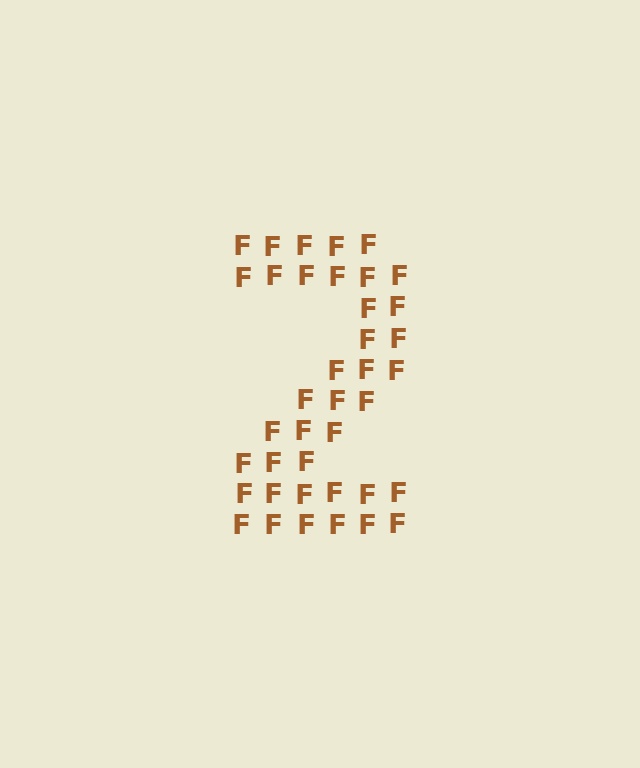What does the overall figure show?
The overall figure shows the digit 2.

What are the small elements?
The small elements are letter F's.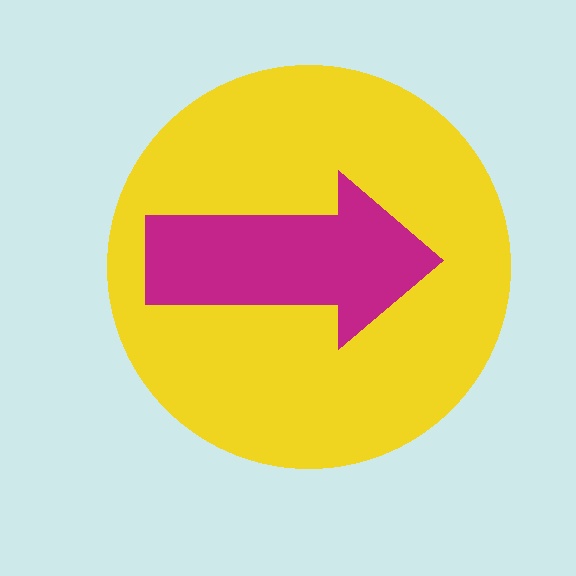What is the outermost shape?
The yellow circle.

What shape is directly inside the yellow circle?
The magenta arrow.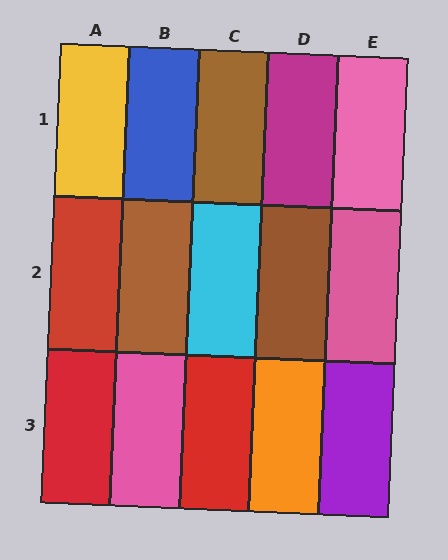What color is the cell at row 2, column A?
Red.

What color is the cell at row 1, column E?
Pink.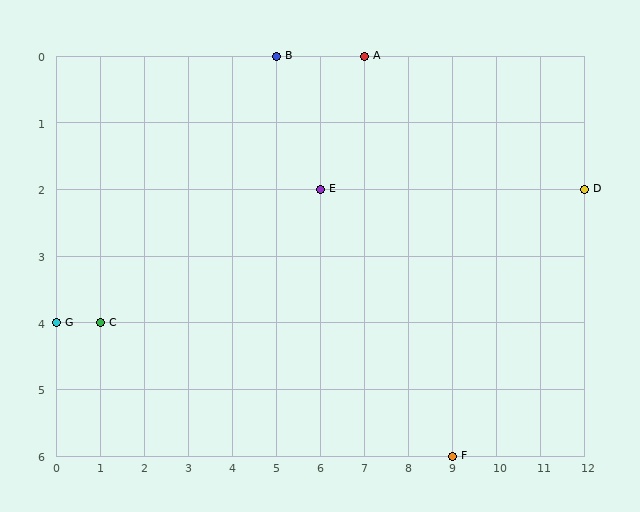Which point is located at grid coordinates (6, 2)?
Point E is at (6, 2).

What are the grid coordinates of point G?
Point G is at grid coordinates (0, 4).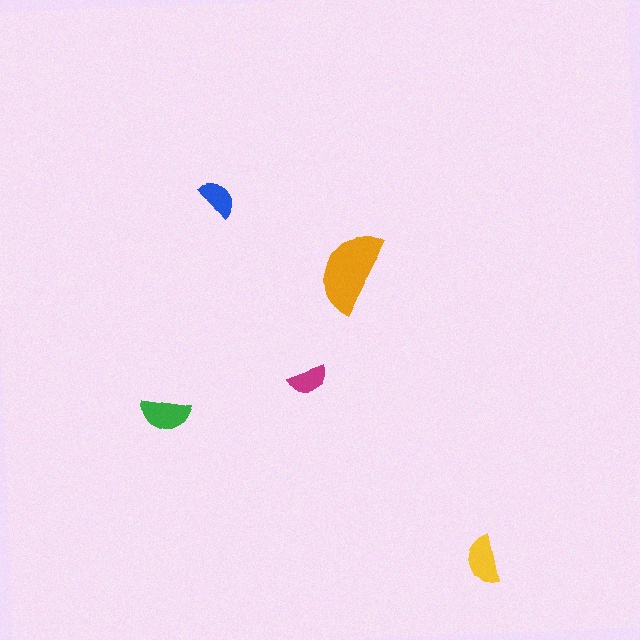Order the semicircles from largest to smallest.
the orange one, the green one, the yellow one, the blue one, the magenta one.